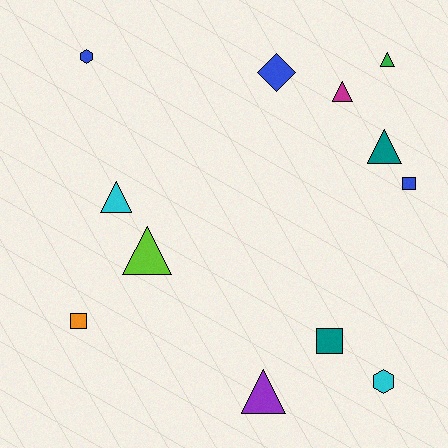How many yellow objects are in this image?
There are no yellow objects.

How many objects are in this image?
There are 12 objects.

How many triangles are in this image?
There are 6 triangles.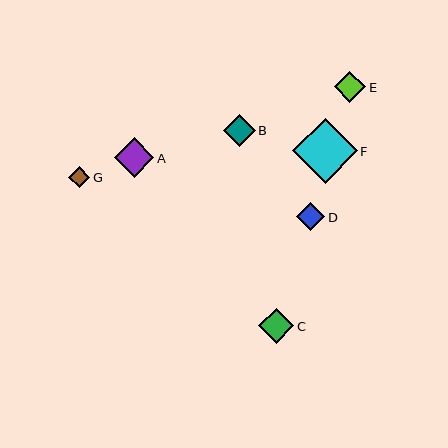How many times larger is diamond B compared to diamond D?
Diamond B is approximately 1.1 times the size of diamond D.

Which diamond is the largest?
Diamond F is the largest with a size of approximately 64 pixels.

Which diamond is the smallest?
Diamond G is the smallest with a size of approximately 21 pixels.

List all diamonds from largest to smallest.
From largest to smallest: F, A, C, B, E, D, G.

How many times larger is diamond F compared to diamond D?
Diamond F is approximately 2.3 times the size of diamond D.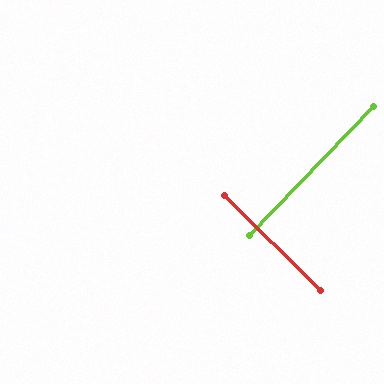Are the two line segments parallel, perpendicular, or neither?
Perpendicular — they meet at approximately 89°.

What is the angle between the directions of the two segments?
Approximately 89 degrees.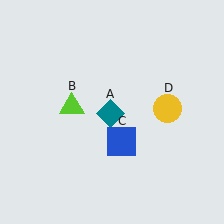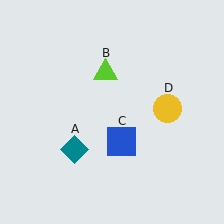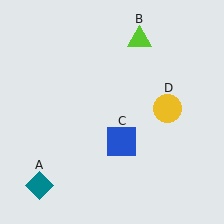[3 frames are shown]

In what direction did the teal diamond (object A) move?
The teal diamond (object A) moved down and to the left.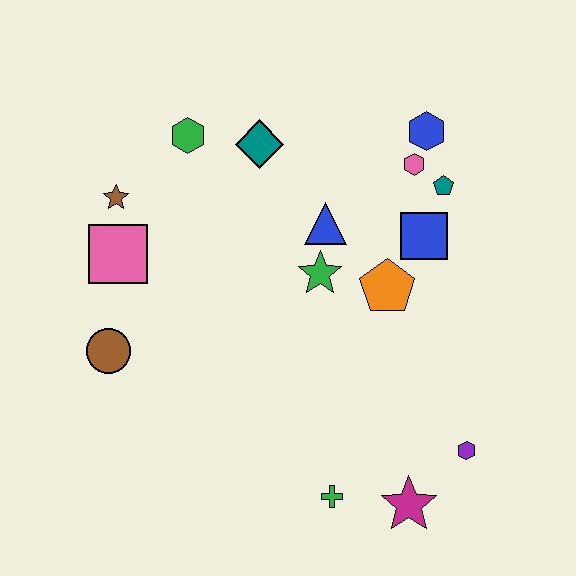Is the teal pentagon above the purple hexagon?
Yes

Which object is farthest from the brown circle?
The blue hexagon is farthest from the brown circle.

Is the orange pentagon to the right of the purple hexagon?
No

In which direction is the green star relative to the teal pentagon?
The green star is to the left of the teal pentagon.